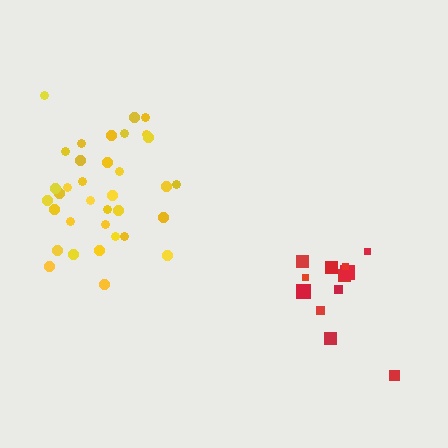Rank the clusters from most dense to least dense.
red, yellow.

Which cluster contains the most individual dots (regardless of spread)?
Yellow (35).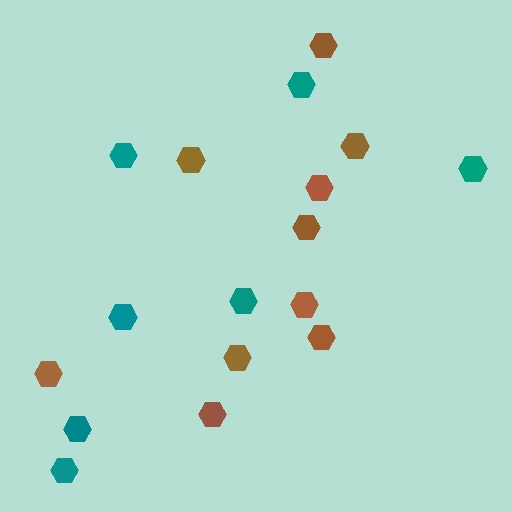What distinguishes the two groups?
There are 2 groups: one group of brown hexagons (10) and one group of teal hexagons (7).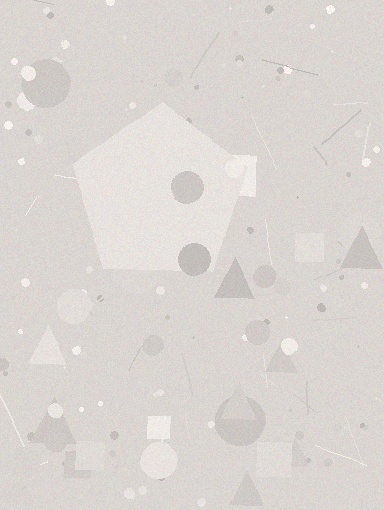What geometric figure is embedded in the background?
A pentagon is embedded in the background.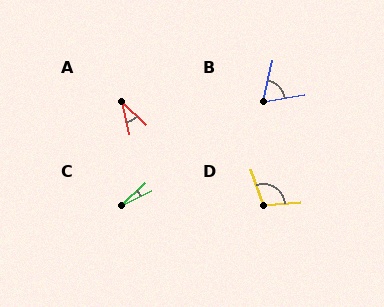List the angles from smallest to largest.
C (18°), A (33°), B (66°), D (105°).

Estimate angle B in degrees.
Approximately 66 degrees.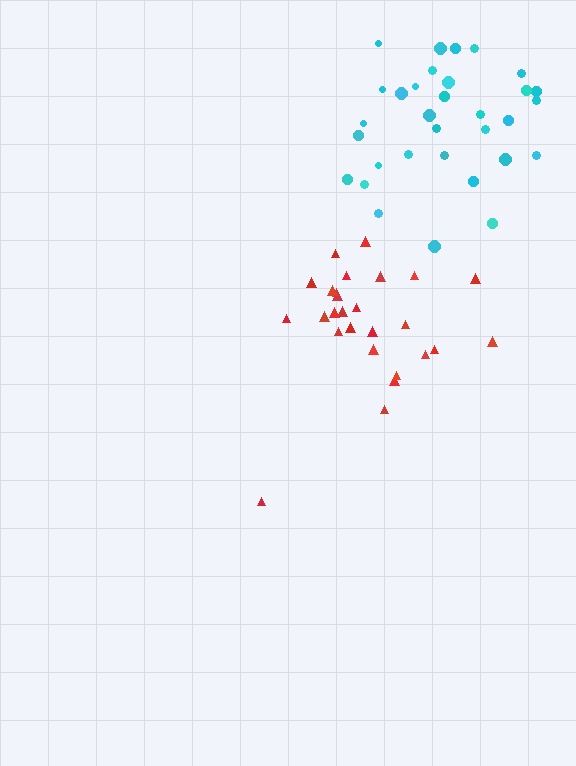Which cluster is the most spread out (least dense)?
Cyan.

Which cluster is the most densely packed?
Red.